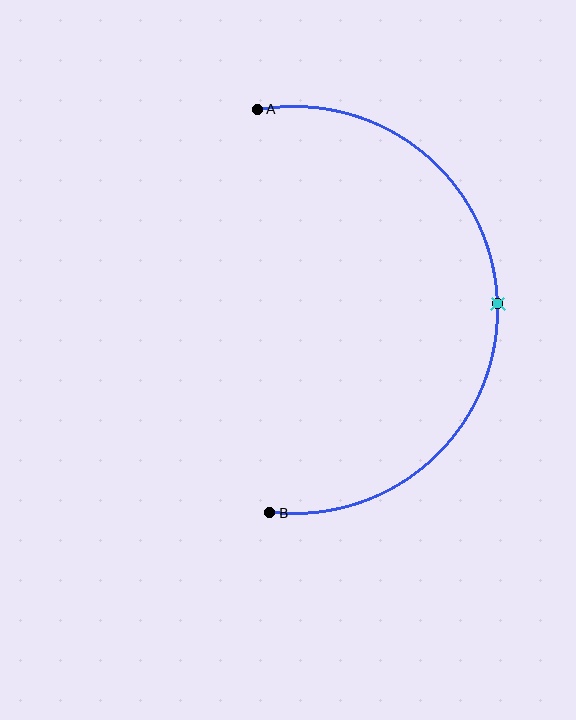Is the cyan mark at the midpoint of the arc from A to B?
Yes. The cyan mark lies on the arc at equal arc-length from both A and B — it is the arc midpoint.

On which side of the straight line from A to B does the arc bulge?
The arc bulges to the right of the straight line connecting A and B.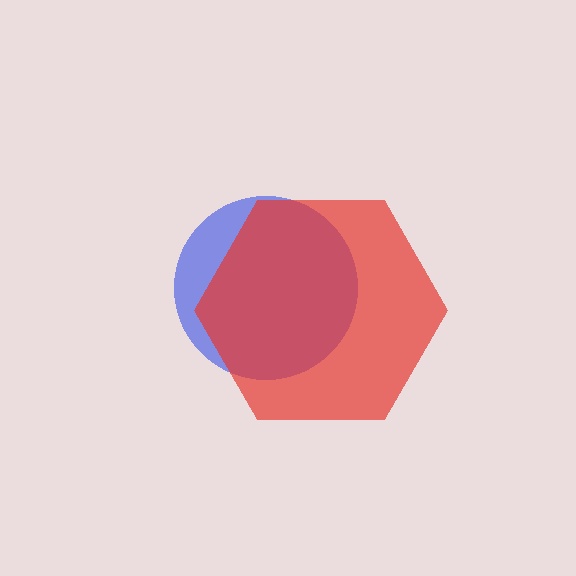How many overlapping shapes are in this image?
There are 2 overlapping shapes in the image.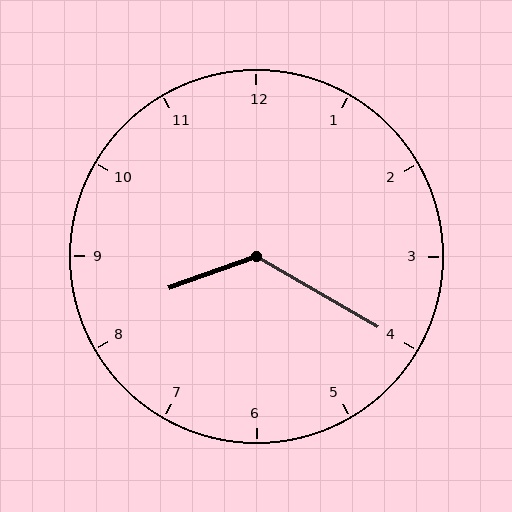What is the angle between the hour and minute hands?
Approximately 130 degrees.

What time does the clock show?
8:20.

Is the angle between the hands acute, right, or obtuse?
It is obtuse.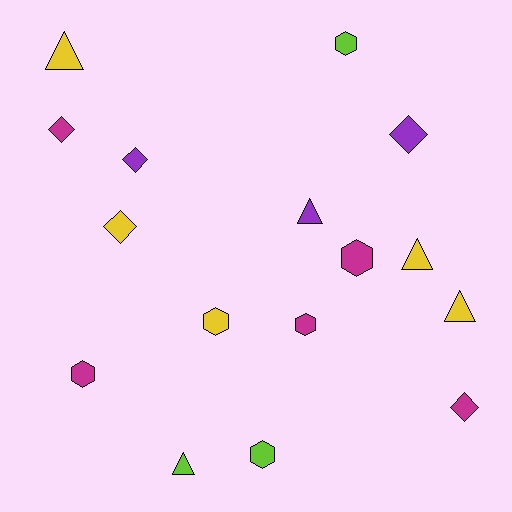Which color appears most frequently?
Magenta, with 5 objects.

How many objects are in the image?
There are 16 objects.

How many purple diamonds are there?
There are 2 purple diamonds.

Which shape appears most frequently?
Hexagon, with 6 objects.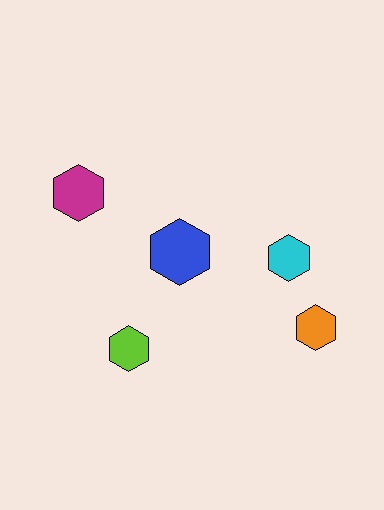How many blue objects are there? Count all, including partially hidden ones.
There is 1 blue object.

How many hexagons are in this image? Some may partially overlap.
There are 5 hexagons.